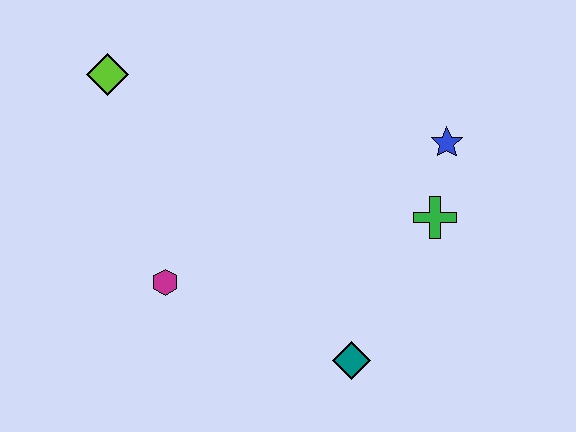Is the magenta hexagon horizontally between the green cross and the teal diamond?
No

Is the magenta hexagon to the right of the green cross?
No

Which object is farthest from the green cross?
The lime diamond is farthest from the green cross.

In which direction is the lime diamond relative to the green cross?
The lime diamond is to the left of the green cross.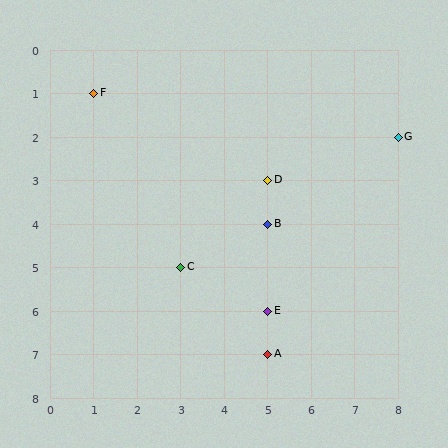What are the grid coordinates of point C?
Point C is at grid coordinates (3, 5).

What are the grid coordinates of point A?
Point A is at grid coordinates (5, 7).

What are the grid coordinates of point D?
Point D is at grid coordinates (5, 3).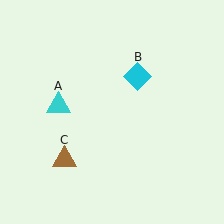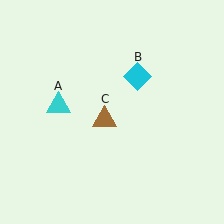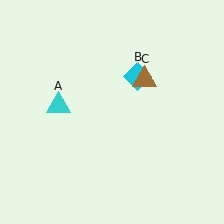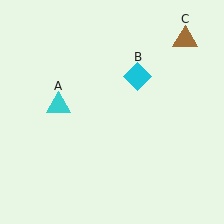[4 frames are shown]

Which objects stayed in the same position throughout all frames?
Cyan triangle (object A) and cyan diamond (object B) remained stationary.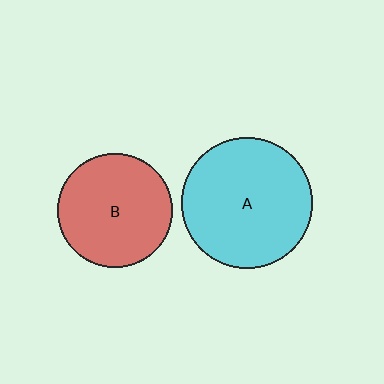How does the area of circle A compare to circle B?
Approximately 1.3 times.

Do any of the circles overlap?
No, none of the circles overlap.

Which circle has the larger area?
Circle A (cyan).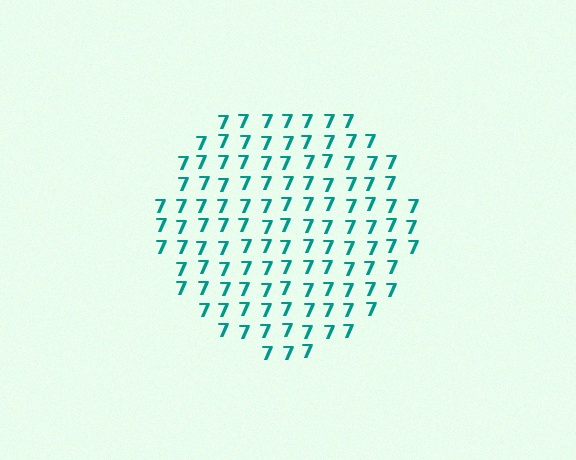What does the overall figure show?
The overall figure shows a circle.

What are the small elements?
The small elements are digit 7's.